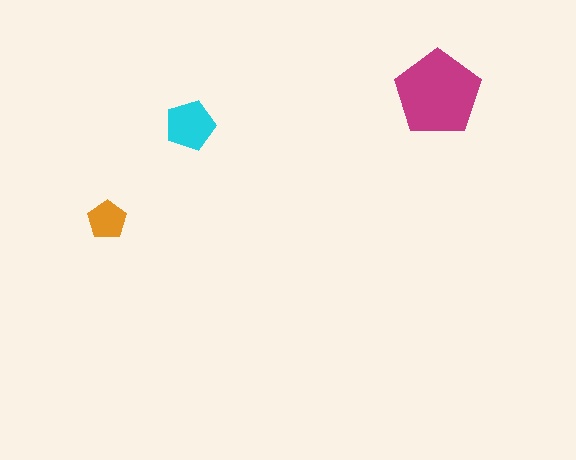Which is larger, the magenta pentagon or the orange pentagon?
The magenta one.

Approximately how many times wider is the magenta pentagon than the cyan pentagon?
About 1.5 times wider.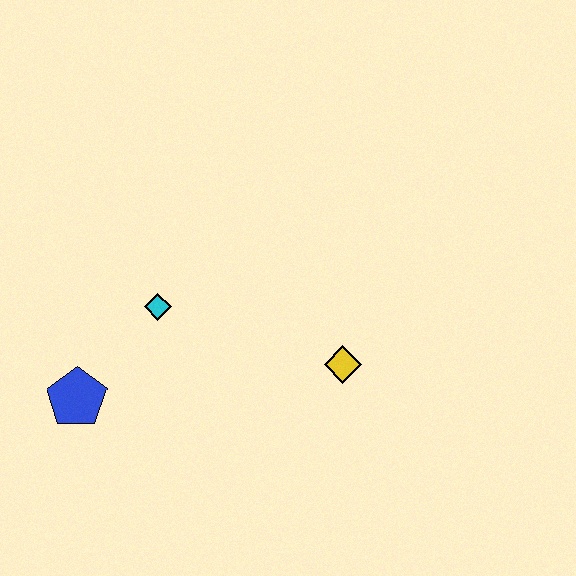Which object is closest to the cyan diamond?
The blue pentagon is closest to the cyan diamond.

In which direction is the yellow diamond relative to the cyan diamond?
The yellow diamond is to the right of the cyan diamond.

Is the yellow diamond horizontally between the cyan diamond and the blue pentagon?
No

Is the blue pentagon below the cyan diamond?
Yes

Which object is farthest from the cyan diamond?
The yellow diamond is farthest from the cyan diamond.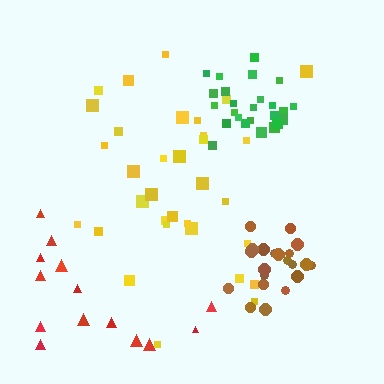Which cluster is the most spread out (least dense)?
Red.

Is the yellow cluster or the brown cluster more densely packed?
Brown.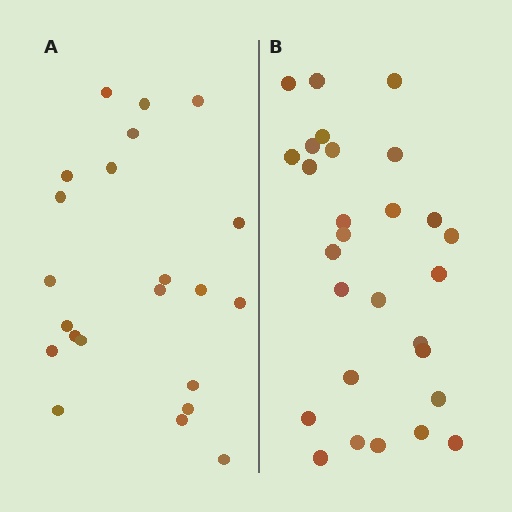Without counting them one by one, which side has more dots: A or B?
Region B (the right region) has more dots.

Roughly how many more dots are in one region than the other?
Region B has about 6 more dots than region A.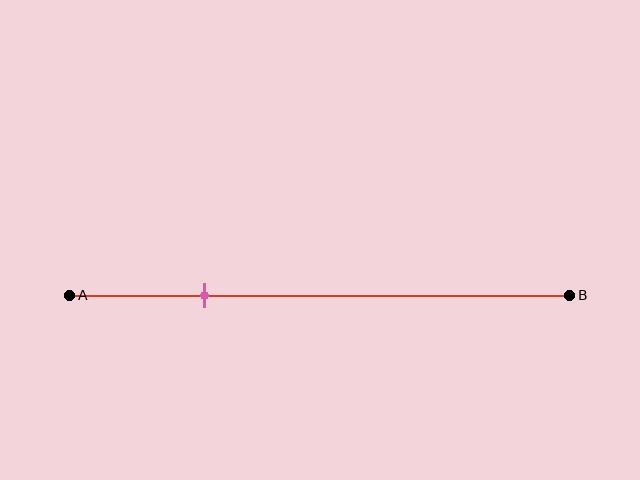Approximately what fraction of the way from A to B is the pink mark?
The pink mark is approximately 25% of the way from A to B.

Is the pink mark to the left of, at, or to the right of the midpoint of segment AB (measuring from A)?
The pink mark is to the left of the midpoint of segment AB.